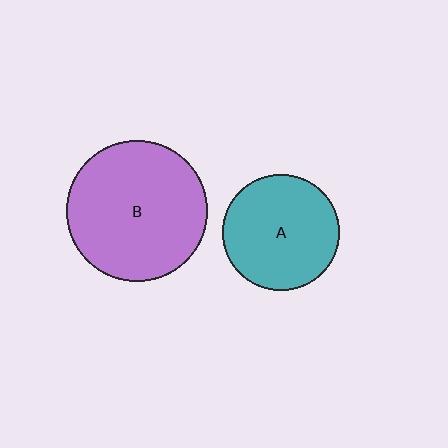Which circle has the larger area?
Circle B (purple).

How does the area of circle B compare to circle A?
Approximately 1.5 times.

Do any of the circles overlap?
No, none of the circles overlap.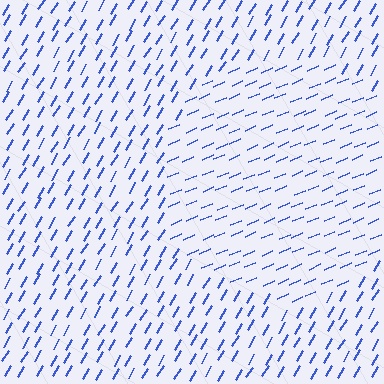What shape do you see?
I see a circle.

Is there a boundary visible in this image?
Yes, there is a texture boundary formed by a change in line orientation.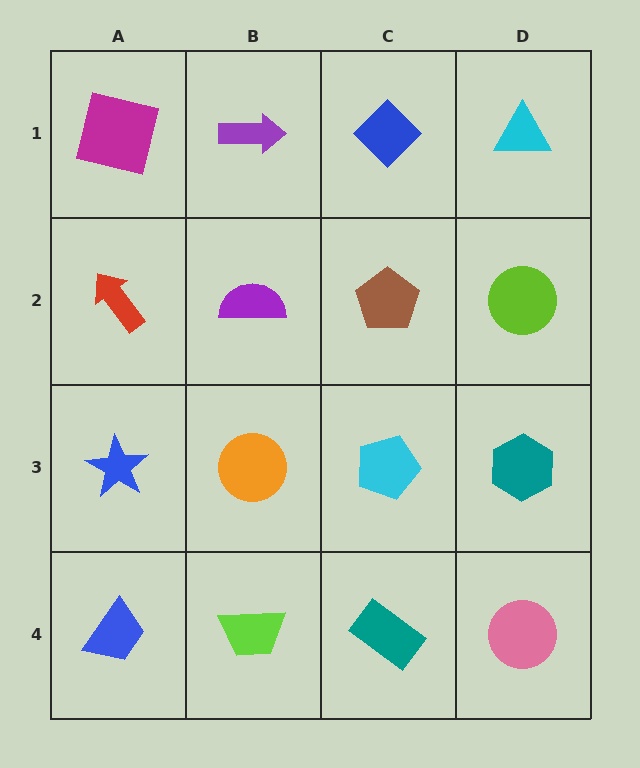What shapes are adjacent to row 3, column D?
A lime circle (row 2, column D), a pink circle (row 4, column D), a cyan pentagon (row 3, column C).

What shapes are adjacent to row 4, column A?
A blue star (row 3, column A), a lime trapezoid (row 4, column B).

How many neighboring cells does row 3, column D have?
3.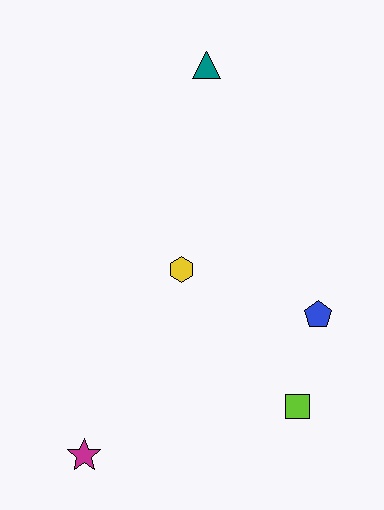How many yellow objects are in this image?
There is 1 yellow object.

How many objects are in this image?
There are 5 objects.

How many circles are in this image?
There are no circles.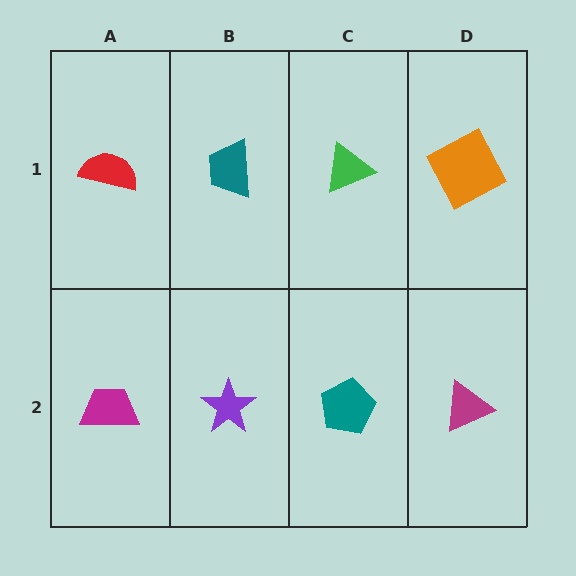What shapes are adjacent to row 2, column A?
A red semicircle (row 1, column A), a purple star (row 2, column B).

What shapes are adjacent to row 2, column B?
A teal trapezoid (row 1, column B), a magenta trapezoid (row 2, column A), a teal pentagon (row 2, column C).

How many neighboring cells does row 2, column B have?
3.